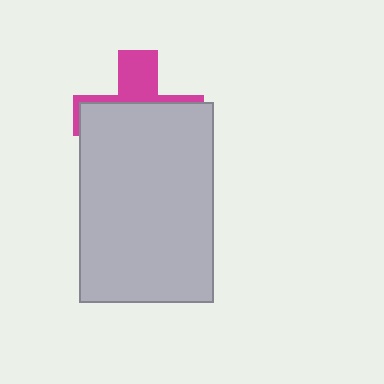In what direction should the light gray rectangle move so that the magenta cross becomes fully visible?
The light gray rectangle should move down. That is the shortest direction to clear the overlap and leave the magenta cross fully visible.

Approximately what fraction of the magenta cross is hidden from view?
Roughly 68% of the magenta cross is hidden behind the light gray rectangle.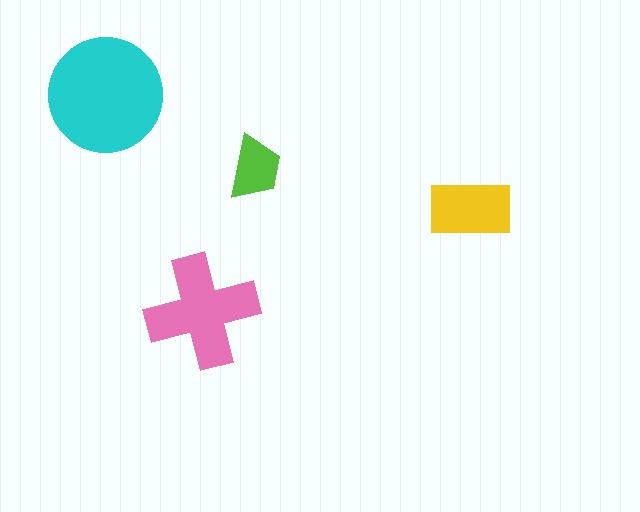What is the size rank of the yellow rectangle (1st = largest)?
3rd.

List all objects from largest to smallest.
The cyan circle, the pink cross, the yellow rectangle, the lime trapezoid.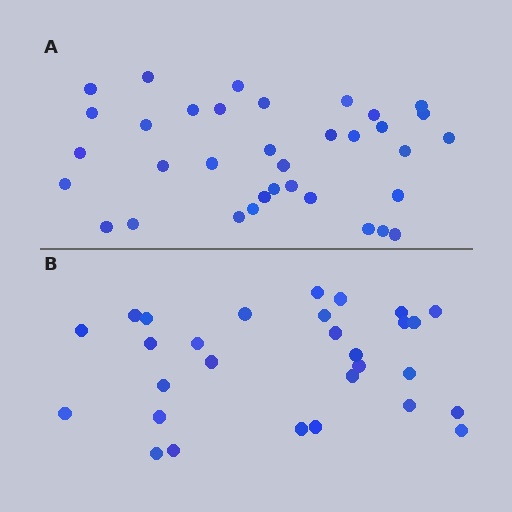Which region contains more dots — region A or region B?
Region A (the top region) has more dots.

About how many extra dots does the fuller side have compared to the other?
Region A has about 6 more dots than region B.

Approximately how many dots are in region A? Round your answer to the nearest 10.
About 40 dots. (The exact count is 35, which rounds to 40.)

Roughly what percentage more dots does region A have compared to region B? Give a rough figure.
About 20% more.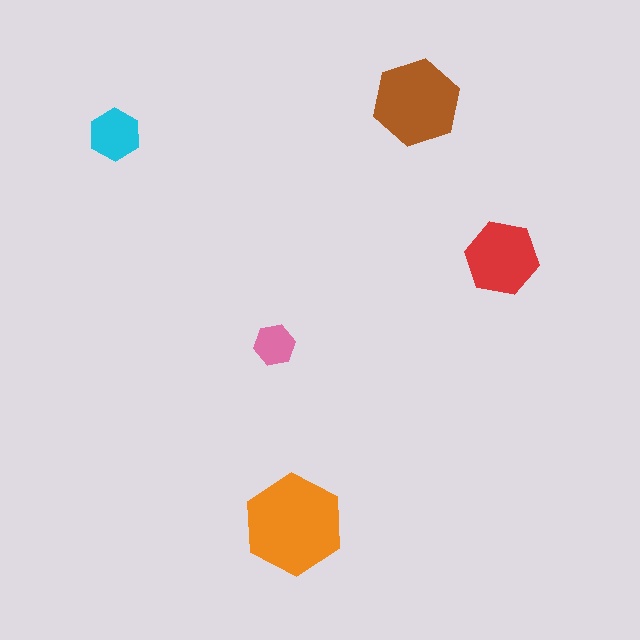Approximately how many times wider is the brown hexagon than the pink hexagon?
About 2 times wider.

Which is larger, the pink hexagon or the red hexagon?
The red one.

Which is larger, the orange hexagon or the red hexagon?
The orange one.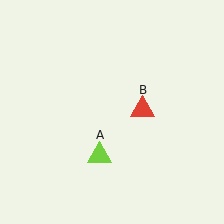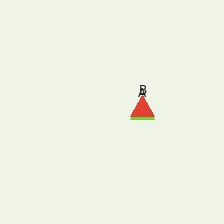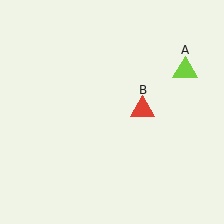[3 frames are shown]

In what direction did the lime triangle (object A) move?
The lime triangle (object A) moved up and to the right.